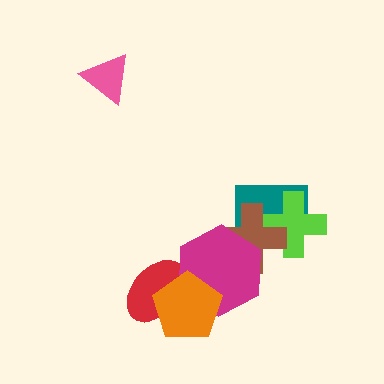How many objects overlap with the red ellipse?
2 objects overlap with the red ellipse.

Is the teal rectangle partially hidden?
Yes, it is partially covered by another shape.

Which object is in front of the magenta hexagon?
The orange pentagon is in front of the magenta hexagon.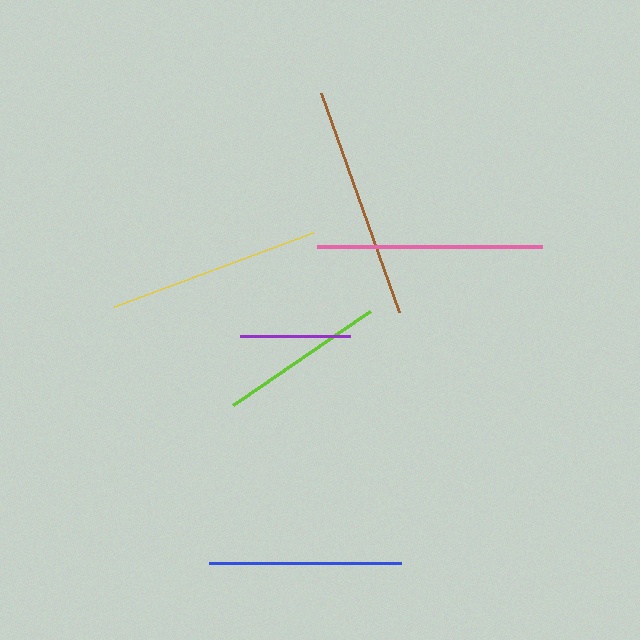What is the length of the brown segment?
The brown segment is approximately 233 pixels long.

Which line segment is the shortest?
The purple line is the shortest at approximately 110 pixels.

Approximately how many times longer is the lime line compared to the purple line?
The lime line is approximately 1.5 times the length of the purple line.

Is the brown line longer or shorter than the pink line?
The brown line is longer than the pink line.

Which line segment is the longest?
The brown line is the longest at approximately 233 pixels.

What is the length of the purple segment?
The purple segment is approximately 110 pixels long.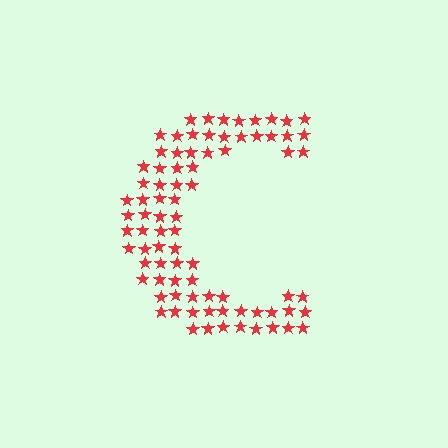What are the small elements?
The small elements are stars.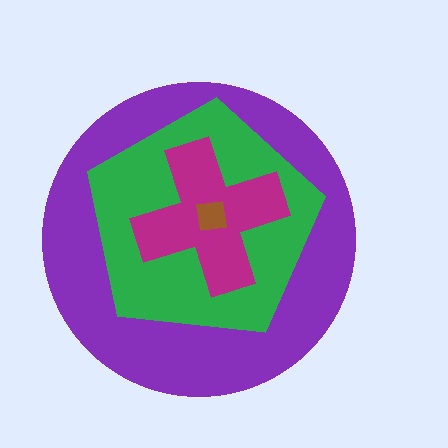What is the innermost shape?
The brown square.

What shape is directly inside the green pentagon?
The magenta cross.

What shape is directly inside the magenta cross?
The brown square.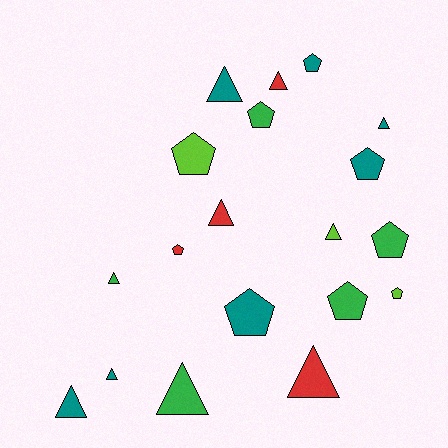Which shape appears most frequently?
Triangle, with 10 objects.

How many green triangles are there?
There are 2 green triangles.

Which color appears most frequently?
Teal, with 7 objects.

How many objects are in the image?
There are 19 objects.